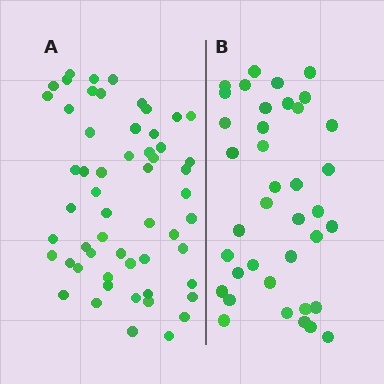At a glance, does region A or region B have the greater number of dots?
Region A (the left region) has more dots.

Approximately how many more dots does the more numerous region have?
Region A has approximately 20 more dots than region B.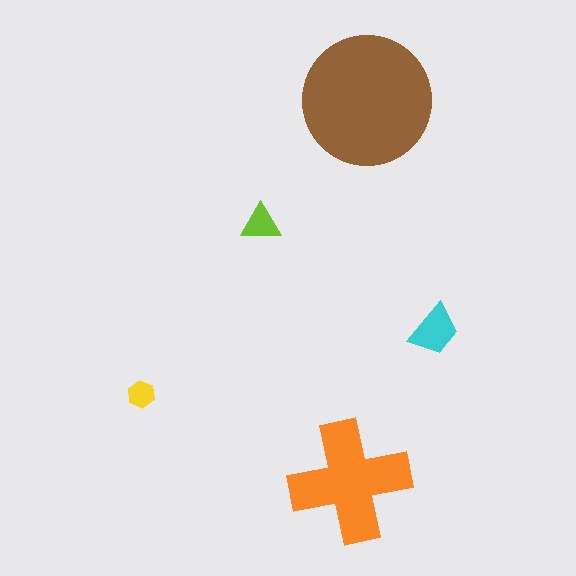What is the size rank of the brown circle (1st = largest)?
1st.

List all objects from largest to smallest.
The brown circle, the orange cross, the cyan trapezoid, the lime triangle, the yellow hexagon.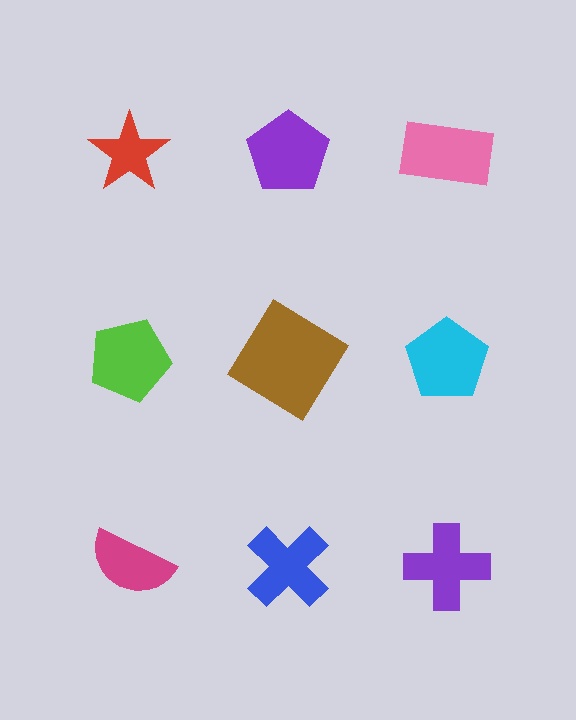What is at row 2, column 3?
A cyan pentagon.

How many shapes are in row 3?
3 shapes.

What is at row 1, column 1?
A red star.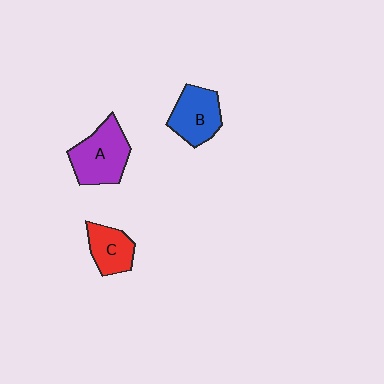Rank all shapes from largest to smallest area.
From largest to smallest: A (purple), B (blue), C (red).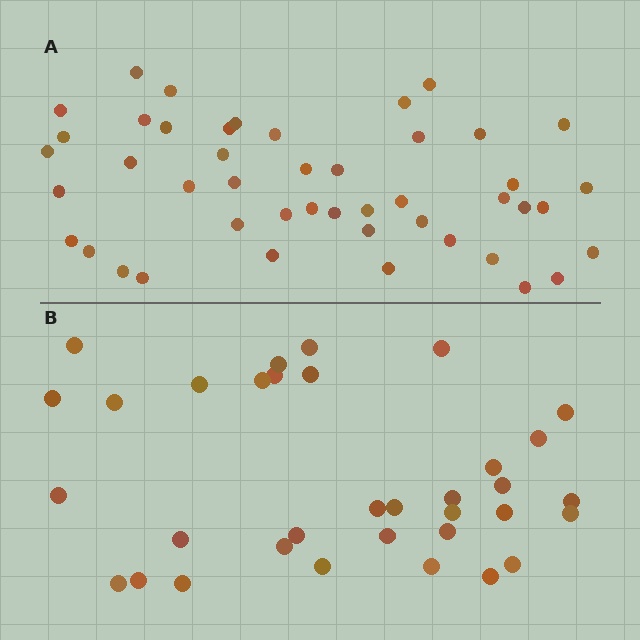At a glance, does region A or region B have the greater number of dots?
Region A (the top region) has more dots.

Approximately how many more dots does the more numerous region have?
Region A has roughly 12 or so more dots than region B.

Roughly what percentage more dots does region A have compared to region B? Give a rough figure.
About 35% more.